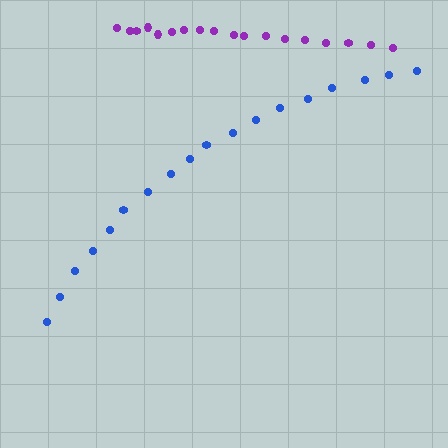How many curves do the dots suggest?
There are 2 distinct paths.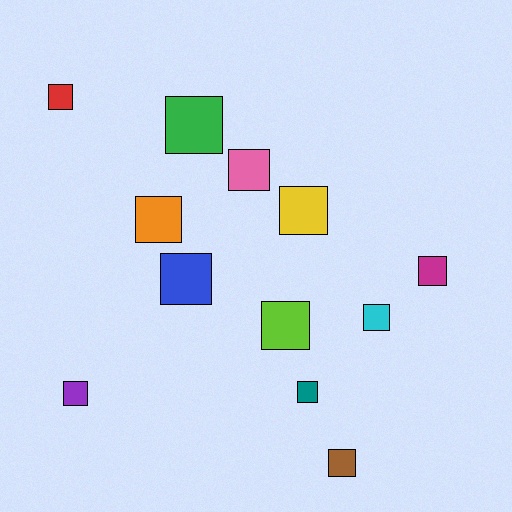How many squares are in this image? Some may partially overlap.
There are 12 squares.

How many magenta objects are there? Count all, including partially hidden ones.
There is 1 magenta object.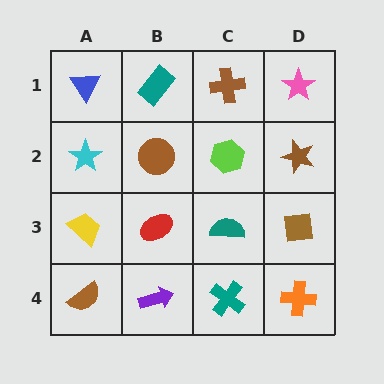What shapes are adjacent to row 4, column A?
A yellow trapezoid (row 3, column A), a purple arrow (row 4, column B).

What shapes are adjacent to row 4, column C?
A teal semicircle (row 3, column C), a purple arrow (row 4, column B), an orange cross (row 4, column D).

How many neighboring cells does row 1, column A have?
2.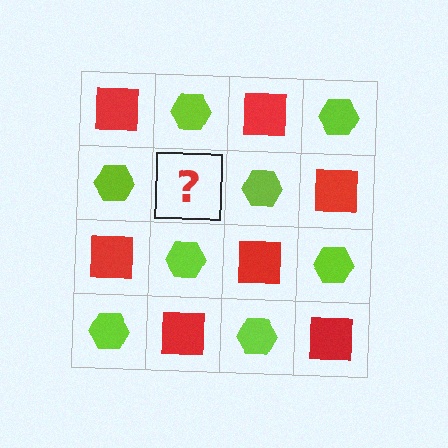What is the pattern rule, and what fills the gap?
The rule is that it alternates red square and lime hexagon in a checkerboard pattern. The gap should be filled with a red square.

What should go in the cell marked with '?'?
The missing cell should contain a red square.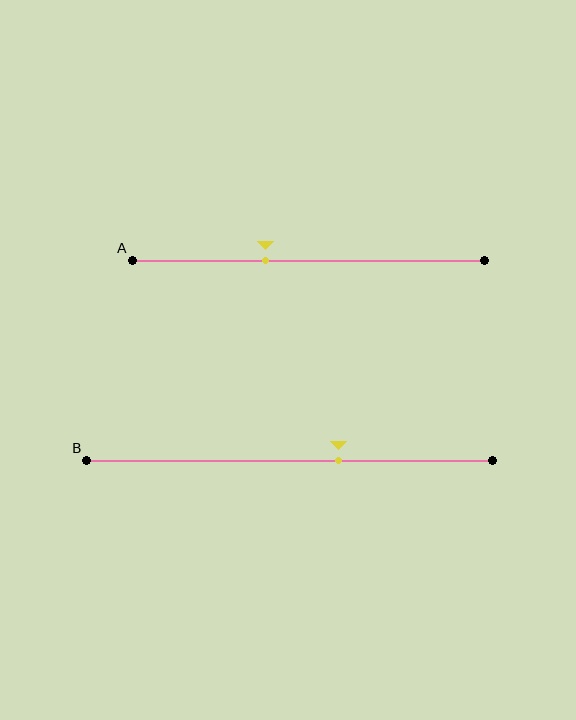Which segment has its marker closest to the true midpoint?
Segment B has its marker closest to the true midpoint.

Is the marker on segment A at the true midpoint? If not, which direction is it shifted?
No, the marker on segment A is shifted to the left by about 12% of the segment length.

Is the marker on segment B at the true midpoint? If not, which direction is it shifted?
No, the marker on segment B is shifted to the right by about 12% of the segment length.